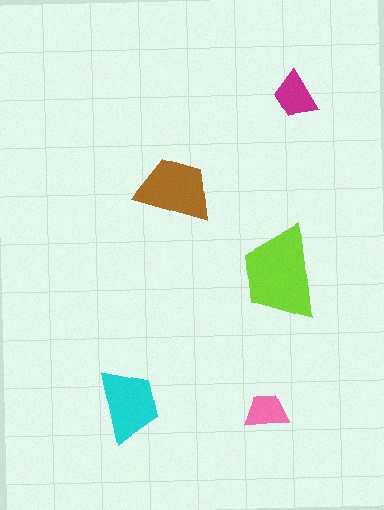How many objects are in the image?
There are 5 objects in the image.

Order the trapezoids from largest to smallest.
the lime one, the brown one, the cyan one, the magenta one, the pink one.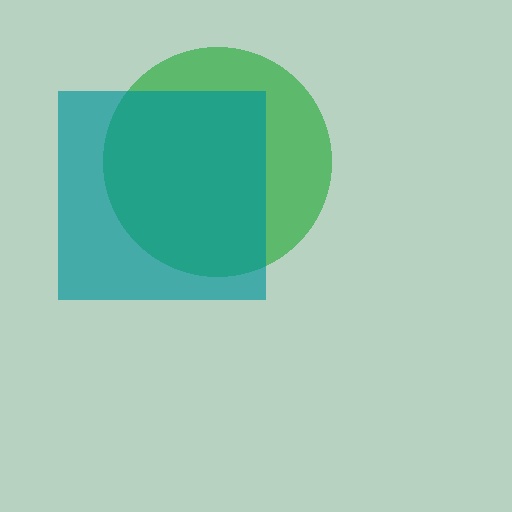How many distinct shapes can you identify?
There are 2 distinct shapes: a green circle, a teal square.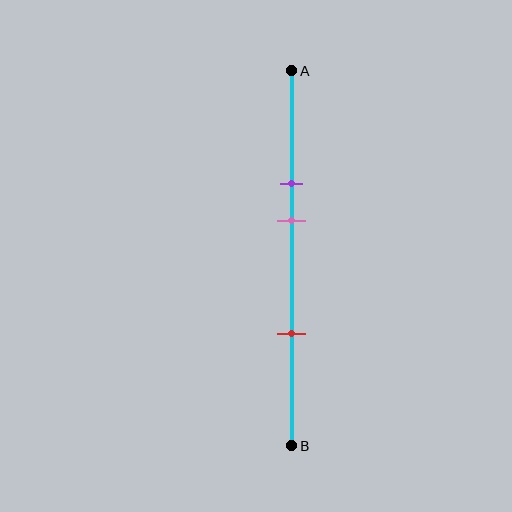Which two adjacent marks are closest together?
The purple and pink marks are the closest adjacent pair.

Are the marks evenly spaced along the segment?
No, the marks are not evenly spaced.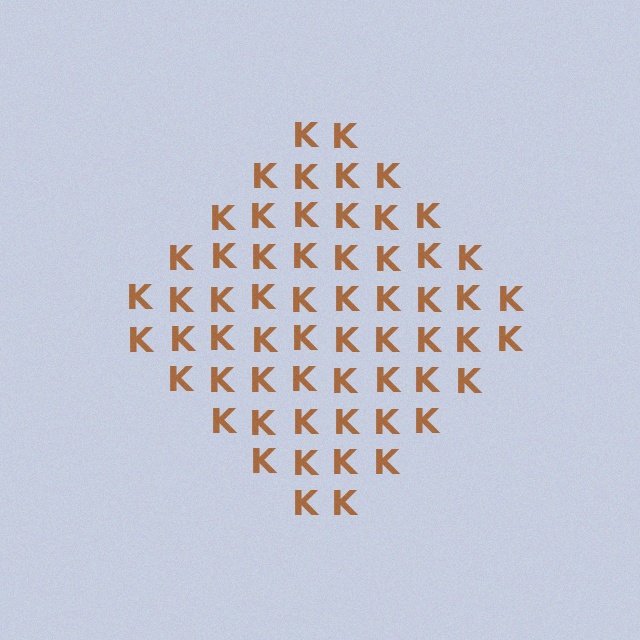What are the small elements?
The small elements are letter K's.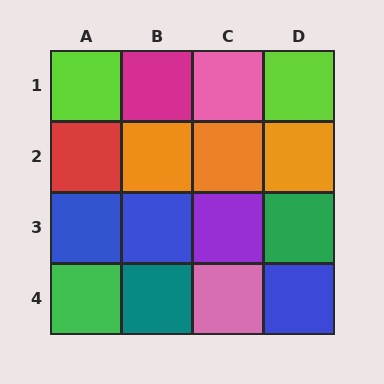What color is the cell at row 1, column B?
Magenta.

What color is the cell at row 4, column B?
Teal.